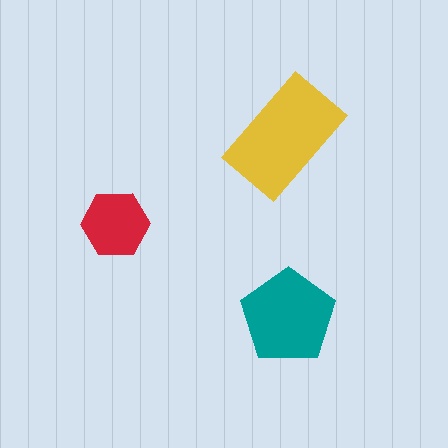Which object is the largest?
The yellow rectangle.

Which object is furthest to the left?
The red hexagon is leftmost.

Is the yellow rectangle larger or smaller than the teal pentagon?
Larger.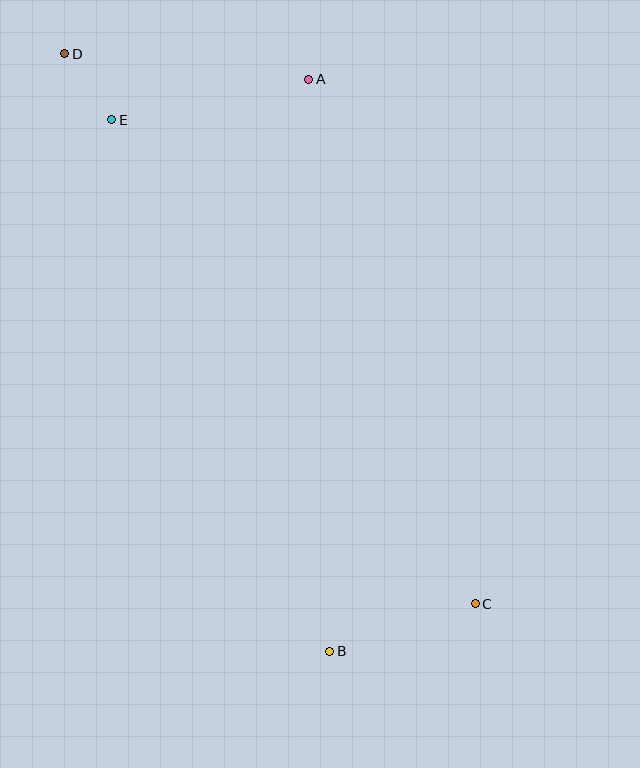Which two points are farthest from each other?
Points C and D are farthest from each other.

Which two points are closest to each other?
Points D and E are closest to each other.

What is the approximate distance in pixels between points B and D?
The distance between B and D is approximately 653 pixels.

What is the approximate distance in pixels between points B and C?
The distance between B and C is approximately 153 pixels.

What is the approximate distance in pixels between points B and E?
The distance between B and E is approximately 574 pixels.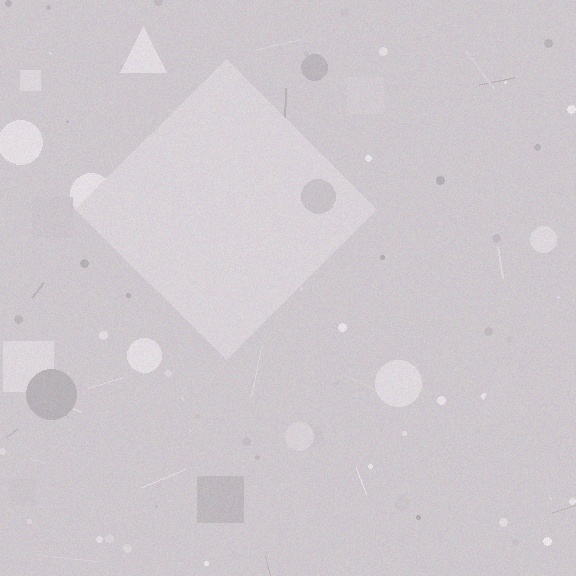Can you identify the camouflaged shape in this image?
The camouflaged shape is a diamond.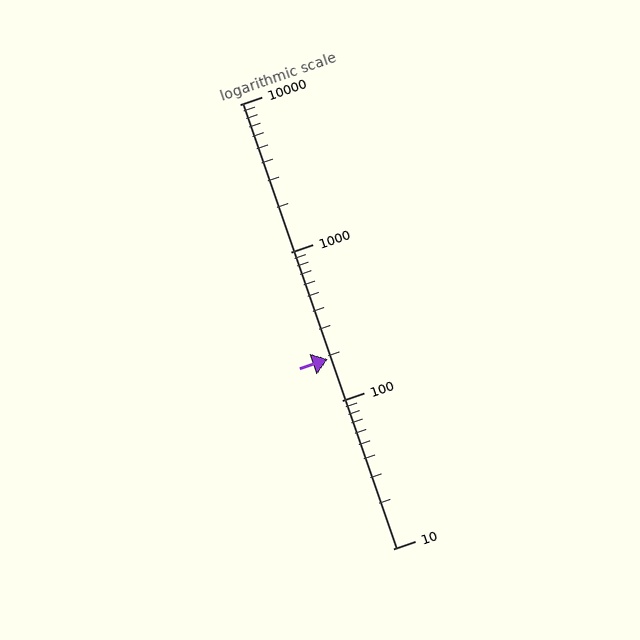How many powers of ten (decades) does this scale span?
The scale spans 3 decades, from 10 to 10000.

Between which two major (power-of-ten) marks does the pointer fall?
The pointer is between 100 and 1000.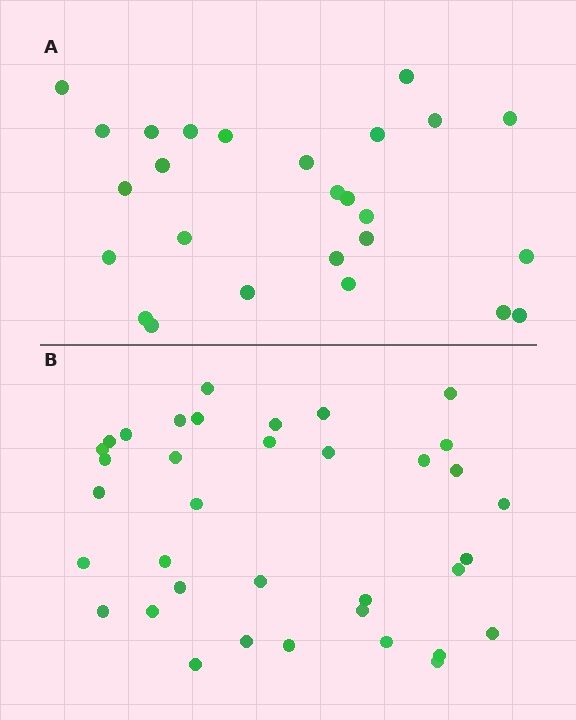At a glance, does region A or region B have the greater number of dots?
Region B (the bottom region) has more dots.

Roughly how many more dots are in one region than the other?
Region B has roughly 10 or so more dots than region A.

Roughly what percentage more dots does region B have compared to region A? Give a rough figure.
About 40% more.